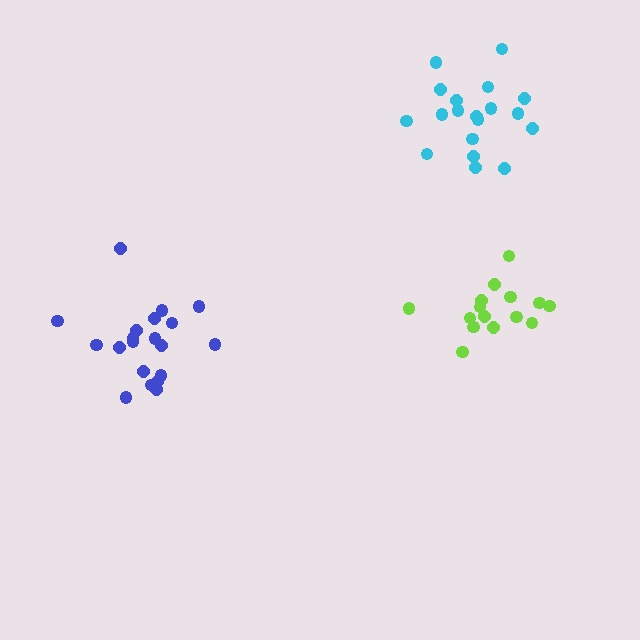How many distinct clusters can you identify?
There are 3 distinct clusters.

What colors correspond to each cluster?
The clusters are colored: lime, cyan, blue.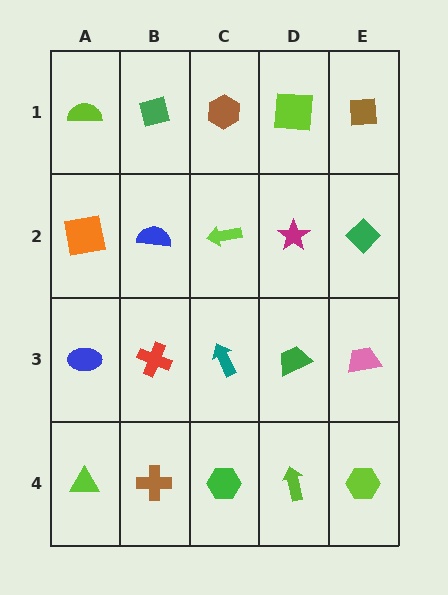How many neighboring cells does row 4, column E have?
2.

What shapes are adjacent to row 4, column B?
A red cross (row 3, column B), a lime triangle (row 4, column A), a green hexagon (row 4, column C).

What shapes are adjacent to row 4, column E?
A pink trapezoid (row 3, column E), a lime arrow (row 4, column D).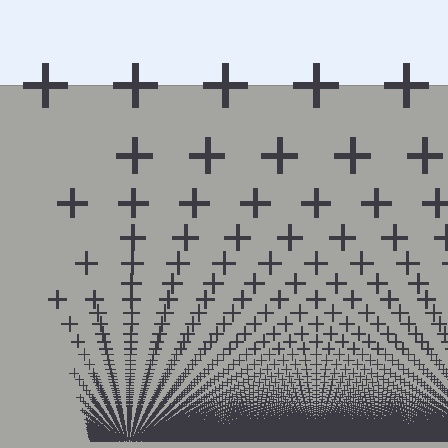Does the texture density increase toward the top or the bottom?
Density increases toward the bottom.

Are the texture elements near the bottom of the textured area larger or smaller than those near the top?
Smaller. The gradient is inverted — elements near the bottom are smaller and denser.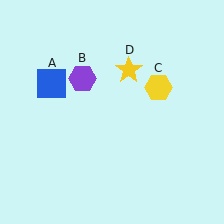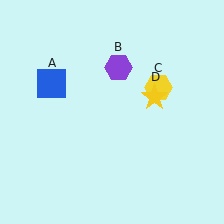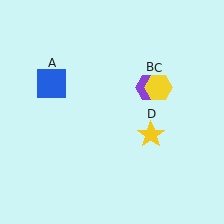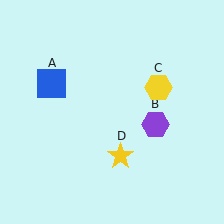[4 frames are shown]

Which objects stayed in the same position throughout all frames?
Blue square (object A) and yellow hexagon (object C) remained stationary.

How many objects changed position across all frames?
2 objects changed position: purple hexagon (object B), yellow star (object D).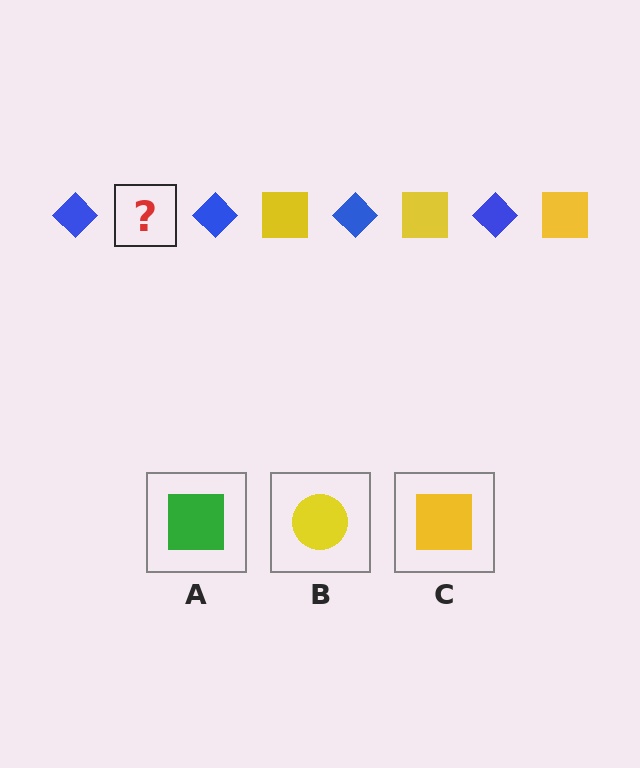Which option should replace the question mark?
Option C.